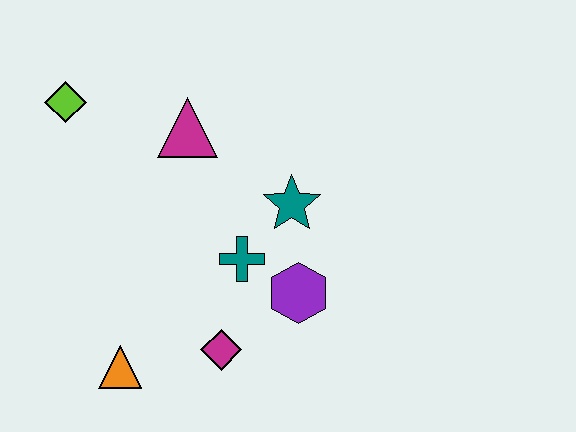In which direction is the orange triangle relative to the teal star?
The orange triangle is to the left of the teal star.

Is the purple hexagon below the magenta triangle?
Yes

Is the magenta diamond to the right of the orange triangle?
Yes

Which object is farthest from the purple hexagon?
The lime diamond is farthest from the purple hexagon.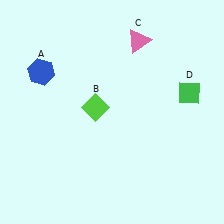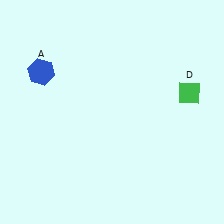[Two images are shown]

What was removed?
The pink triangle (C), the lime diamond (B) were removed in Image 2.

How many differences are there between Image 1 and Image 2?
There are 2 differences between the two images.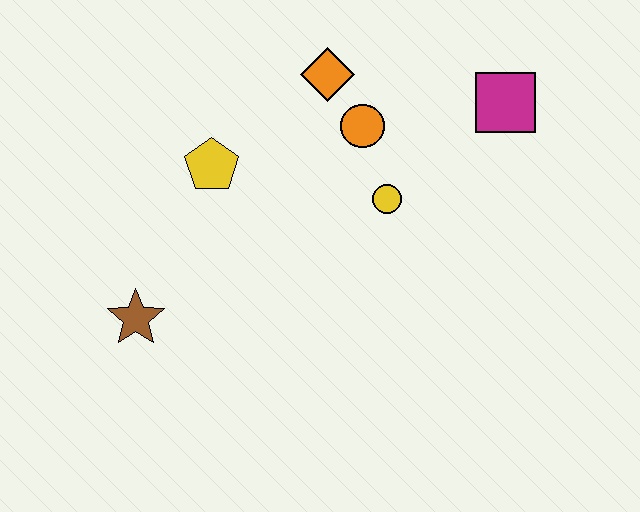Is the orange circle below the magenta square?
Yes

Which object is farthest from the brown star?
The magenta square is farthest from the brown star.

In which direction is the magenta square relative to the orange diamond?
The magenta square is to the right of the orange diamond.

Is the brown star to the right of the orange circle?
No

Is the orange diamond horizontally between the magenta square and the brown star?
Yes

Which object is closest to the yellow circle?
The orange circle is closest to the yellow circle.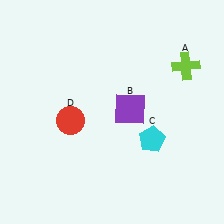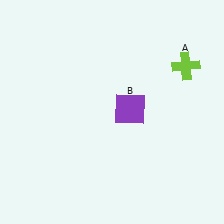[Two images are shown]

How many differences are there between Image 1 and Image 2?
There are 2 differences between the two images.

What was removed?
The red circle (D), the cyan pentagon (C) were removed in Image 2.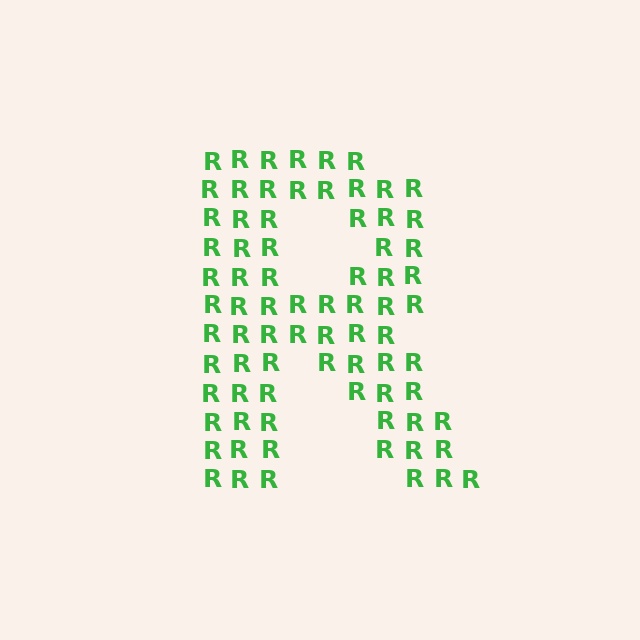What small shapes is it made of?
It is made of small letter R's.